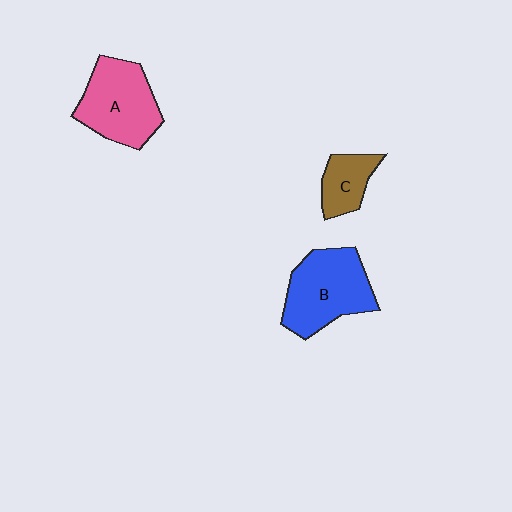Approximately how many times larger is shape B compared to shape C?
Approximately 2.2 times.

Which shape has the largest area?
Shape B (blue).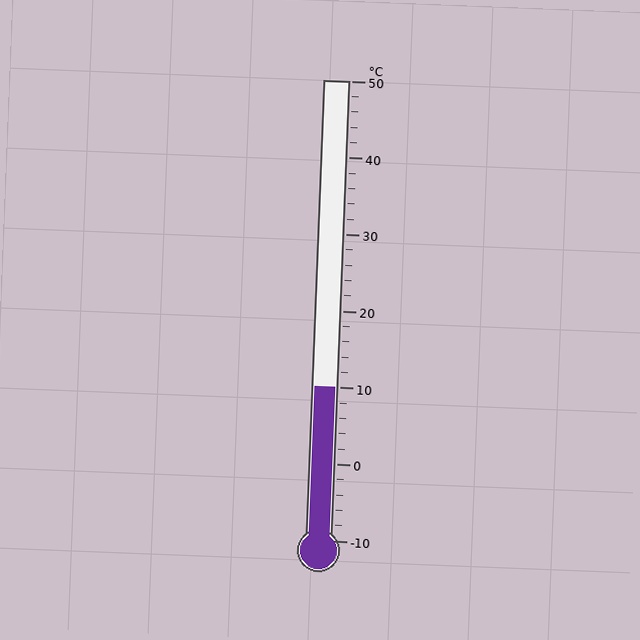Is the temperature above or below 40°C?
The temperature is below 40°C.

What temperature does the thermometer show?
The thermometer shows approximately 10°C.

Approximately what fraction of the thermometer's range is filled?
The thermometer is filled to approximately 35% of its range.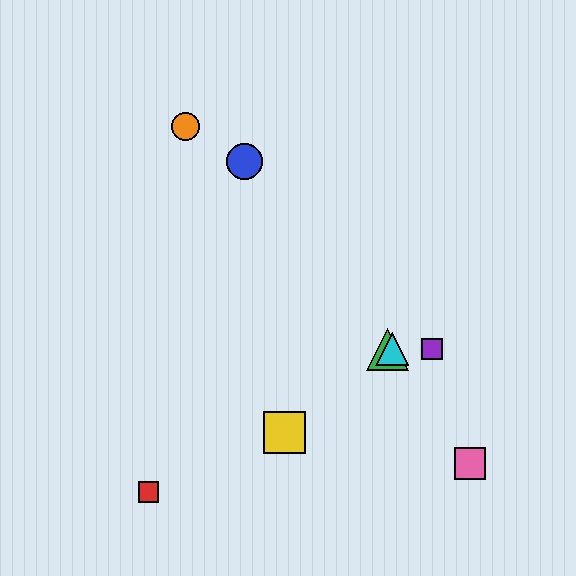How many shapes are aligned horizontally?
3 shapes (the green triangle, the purple square, the cyan triangle) are aligned horizontally.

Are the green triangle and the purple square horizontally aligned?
Yes, both are at y≈349.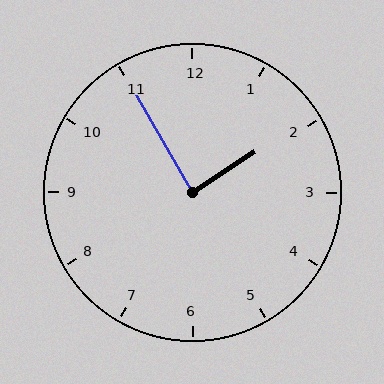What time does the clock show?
1:55.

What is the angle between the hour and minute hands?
Approximately 88 degrees.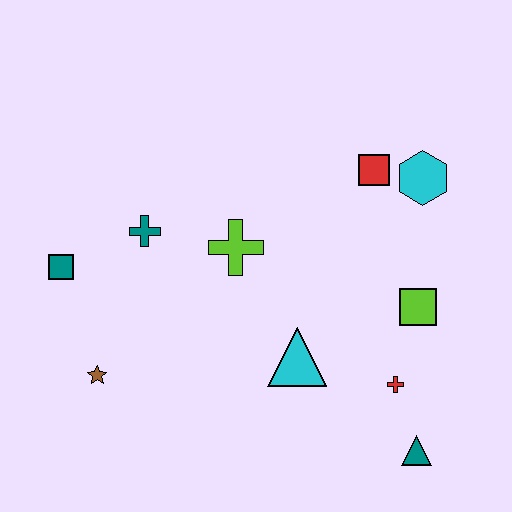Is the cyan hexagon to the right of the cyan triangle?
Yes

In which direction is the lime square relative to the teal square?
The lime square is to the right of the teal square.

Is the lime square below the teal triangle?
No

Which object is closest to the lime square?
The red cross is closest to the lime square.